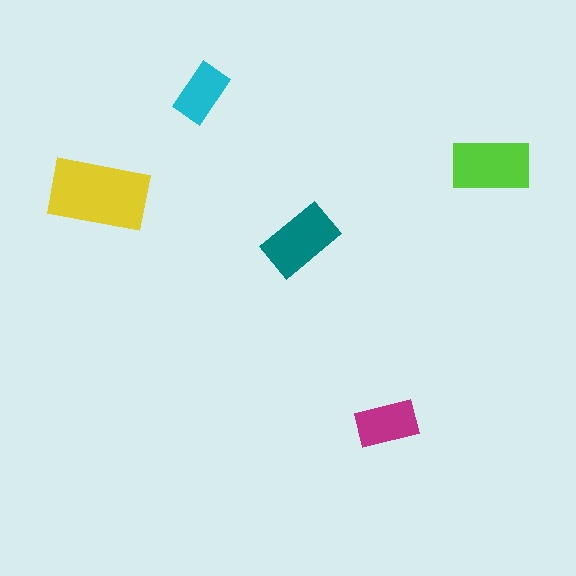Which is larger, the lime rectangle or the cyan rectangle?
The lime one.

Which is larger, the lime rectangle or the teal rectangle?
The lime one.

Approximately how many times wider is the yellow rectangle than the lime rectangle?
About 1.5 times wider.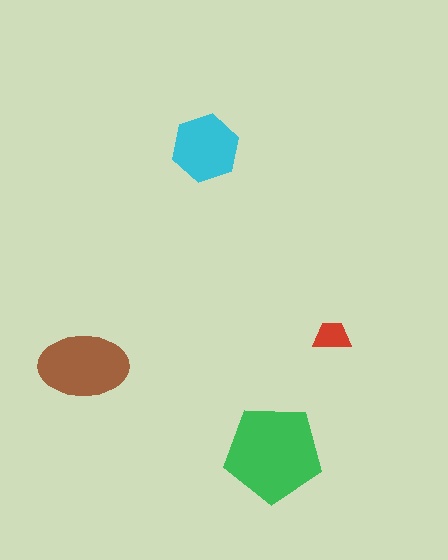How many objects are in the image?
There are 4 objects in the image.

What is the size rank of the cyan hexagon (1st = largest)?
3rd.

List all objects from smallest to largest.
The red trapezoid, the cyan hexagon, the brown ellipse, the green pentagon.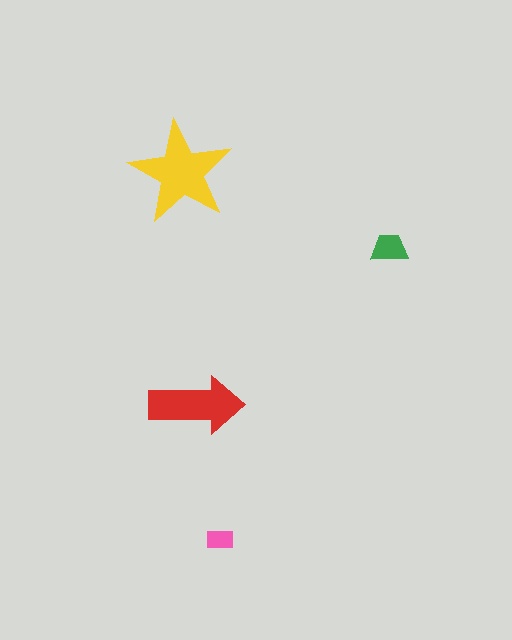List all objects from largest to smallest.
The yellow star, the red arrow, the green trapezoid, the pink rectangle.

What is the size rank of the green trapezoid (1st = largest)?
3rd.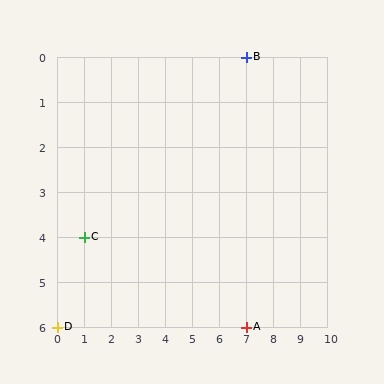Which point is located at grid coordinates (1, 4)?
Point C is at (1, 4).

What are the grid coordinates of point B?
Point B is at grid coordinates (7, 0).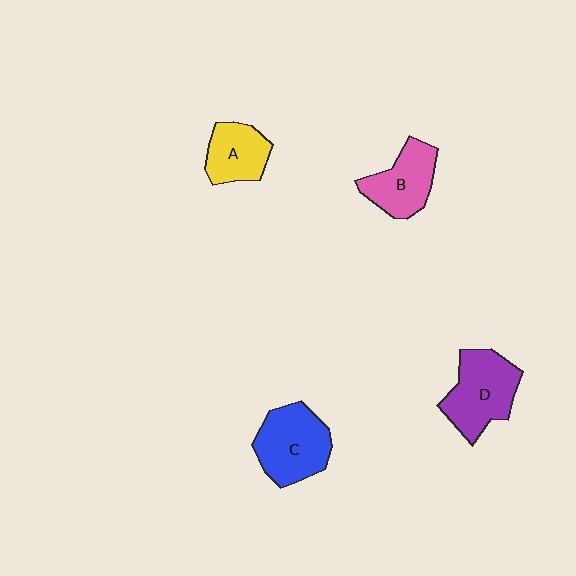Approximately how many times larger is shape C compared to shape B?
Approximately 1.3 times.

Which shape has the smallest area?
Shape A (yellow).